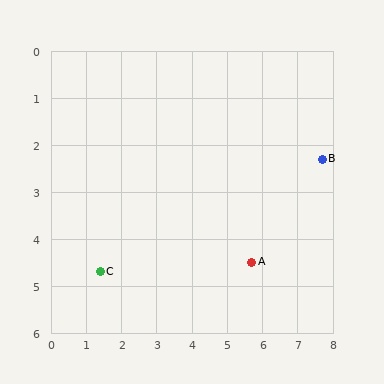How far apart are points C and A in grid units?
Points C and A are about 4.3 grid units apart.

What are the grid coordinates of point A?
Point A is at approximately (5.7, 4.5).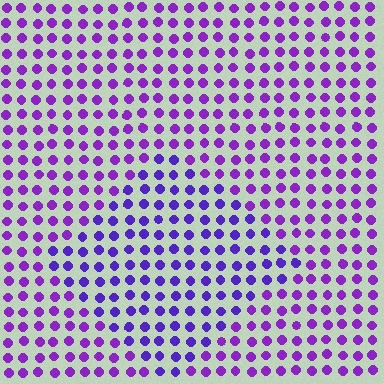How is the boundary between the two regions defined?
The boundary is defined purely by a slight shift in hue (about 23 degrees). Spacing, size, and orientation are identical on both sides.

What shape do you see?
I see a diamond.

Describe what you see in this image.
The image is filled with small purple elements in a uniform arrangement. A diamond-shaped region is visible where the elements are tinted to a slightly different hue, forming a subtle color boundary.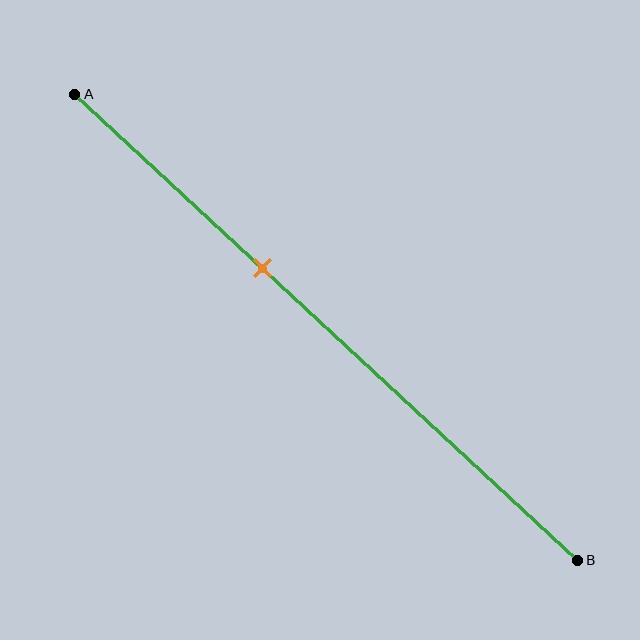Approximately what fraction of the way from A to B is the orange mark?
The orange mark is approximately 35% of the way from A to B.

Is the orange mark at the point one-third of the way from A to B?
No, the mark is at about 35% from A, not at the 33% one-third point.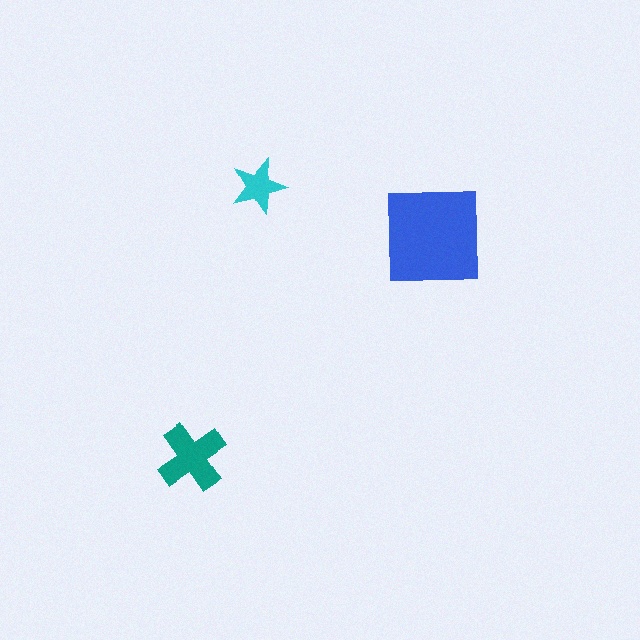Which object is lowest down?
The teal cross is bottommost.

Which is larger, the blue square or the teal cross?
The blue square.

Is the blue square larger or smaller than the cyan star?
Larger.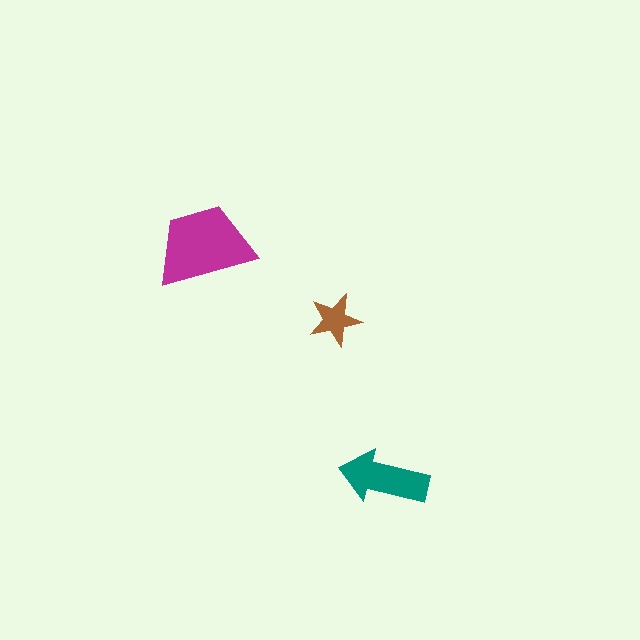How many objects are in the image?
There are 3 objects in the image.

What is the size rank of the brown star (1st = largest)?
3rd.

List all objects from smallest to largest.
The brown star, the teal arrow, the magenta trapezoid.